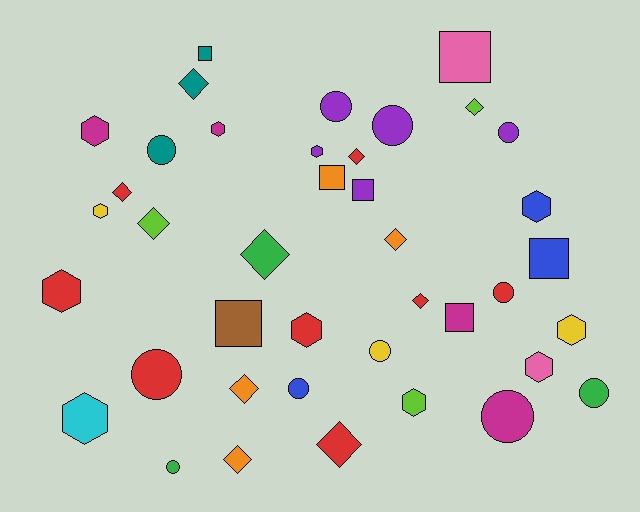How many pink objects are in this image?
There are 2 pink objects.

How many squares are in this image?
There are 7 squares.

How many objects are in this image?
There are 40 objects.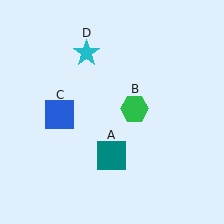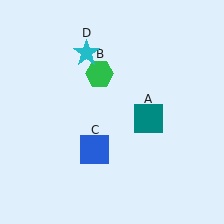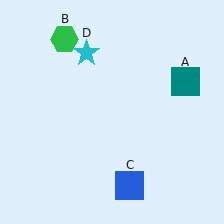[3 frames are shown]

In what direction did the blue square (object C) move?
The blue square (object C) moved down and to the right.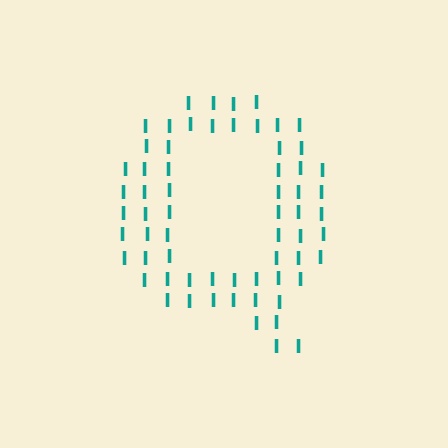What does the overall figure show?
The overall figure shows the letter Q.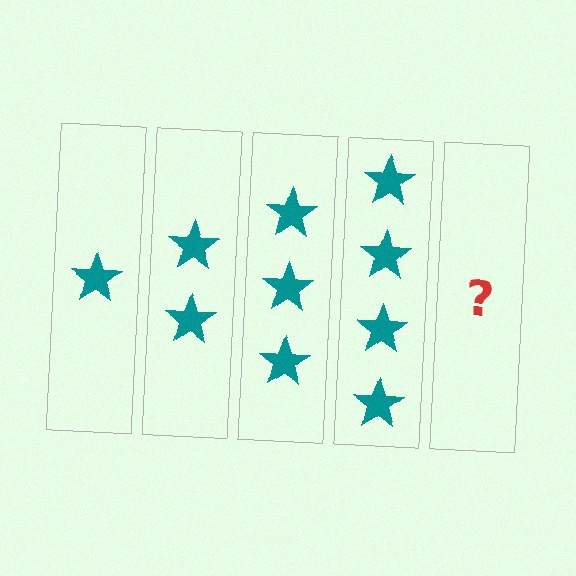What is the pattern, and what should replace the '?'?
The pattern is that each step adds one more star. The '?' should be 5 stars.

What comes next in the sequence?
The next element should be 5 stars.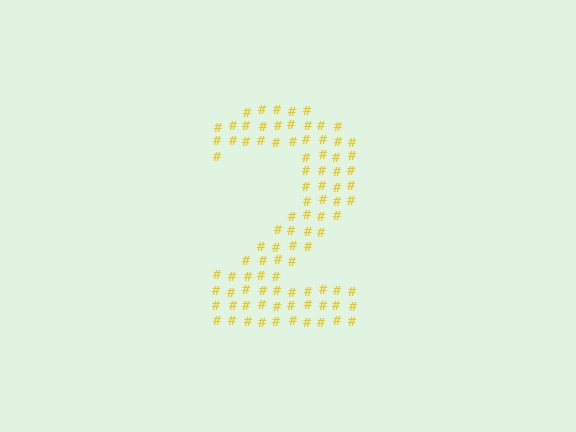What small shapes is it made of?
It is made of small hash symbols.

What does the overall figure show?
The overall figure shows the digit 2.